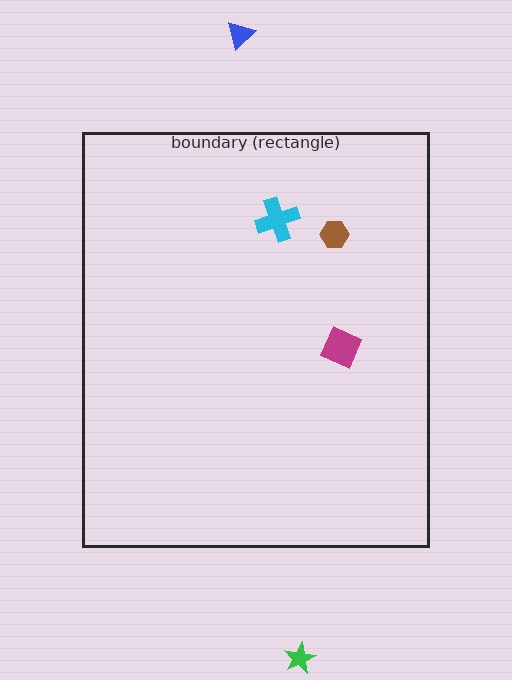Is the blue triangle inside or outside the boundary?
Outside.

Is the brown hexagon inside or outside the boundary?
Inside.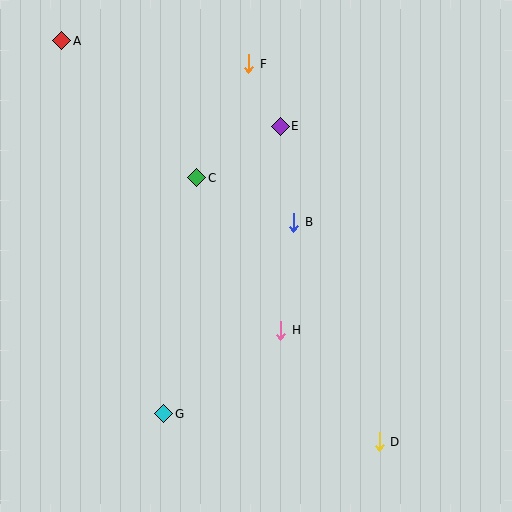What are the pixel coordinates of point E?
Point E is at (280, 126).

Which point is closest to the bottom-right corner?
Point D is closest to the bottom-right corner.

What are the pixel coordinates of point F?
Point F is at (249, 64).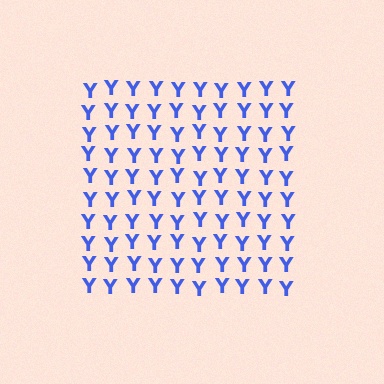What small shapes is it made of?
It is made of small letter Y's.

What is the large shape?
The large shape is a square.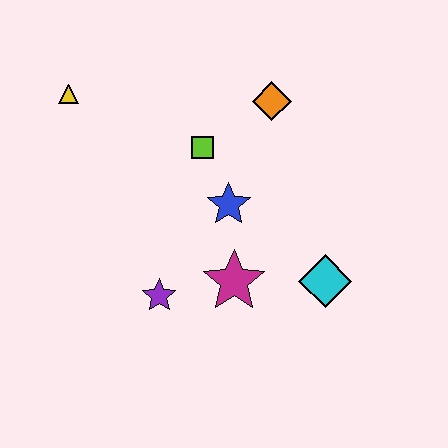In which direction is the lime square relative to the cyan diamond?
The lime square is above the cyan diamond.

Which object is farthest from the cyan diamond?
The yellow triangle is farthest from the cyan diamond.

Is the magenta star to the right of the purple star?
Yes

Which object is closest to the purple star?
The magenta star is closest to the purple star.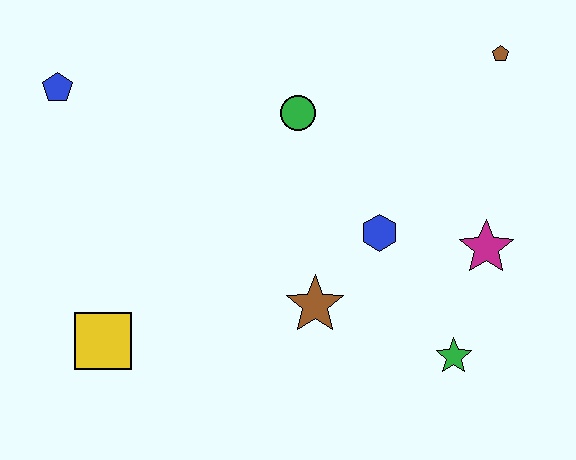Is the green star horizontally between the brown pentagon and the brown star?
Yes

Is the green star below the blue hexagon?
Yes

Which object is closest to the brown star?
The blue hexagon is closest to the brown star.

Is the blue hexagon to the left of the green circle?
No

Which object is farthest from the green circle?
The yellow square is farthest from the green circle.